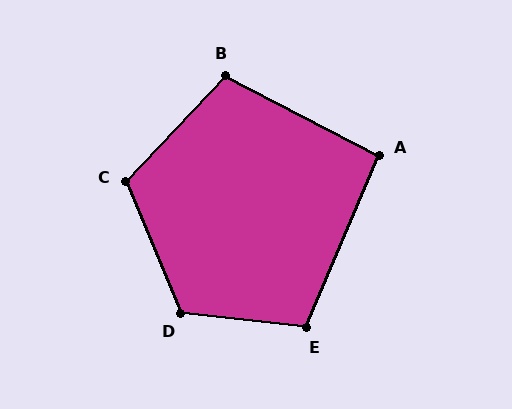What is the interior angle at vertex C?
Approximately 114 degrees (obtuse).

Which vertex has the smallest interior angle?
A, at approximately 95 degrees.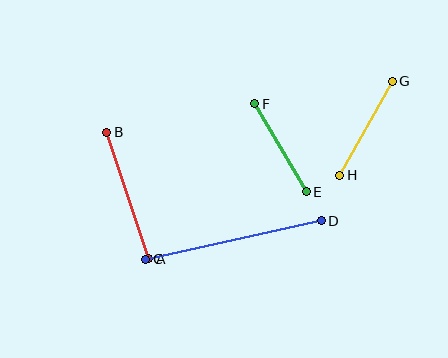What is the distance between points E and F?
The distance is approximately 102 pixels.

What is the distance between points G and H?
The distance is approximately 107 pixels.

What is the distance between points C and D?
The distance is approximately 180 pixels.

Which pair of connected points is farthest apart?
Points C and D are farthest apart.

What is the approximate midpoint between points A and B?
The midpoint is at approximately (128, 196) pixels.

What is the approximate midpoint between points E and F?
The midpoint is at approximately (281, 148) pixels.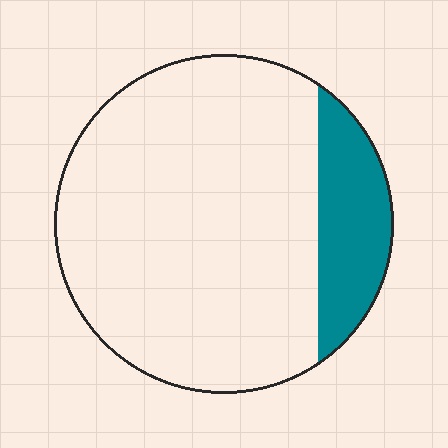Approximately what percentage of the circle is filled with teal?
Approximately 15%.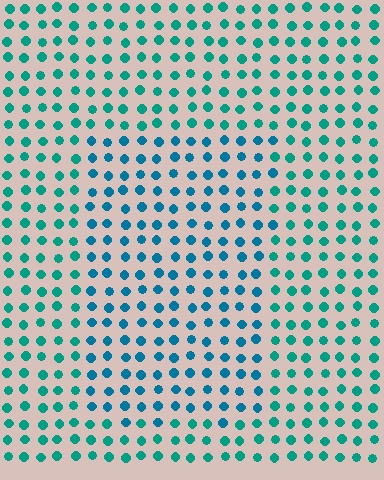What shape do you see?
I see a rectangle.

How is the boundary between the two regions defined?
The boundary is defined purely by a slight shift in hue (about 25 degrees). Spacing, size, and orientation are identical on both sides.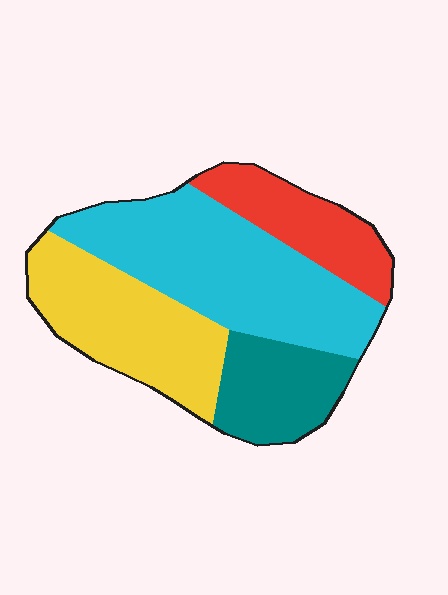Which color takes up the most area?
Cyan, at roughly 40%.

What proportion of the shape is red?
Red covers 17% of the shape.